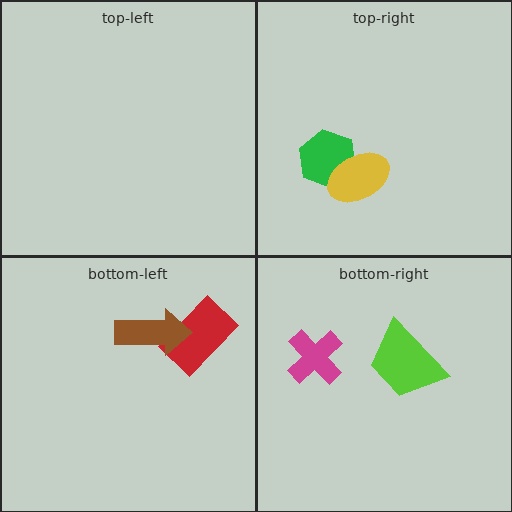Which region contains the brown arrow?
The bottom-left region.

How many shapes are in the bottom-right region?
2.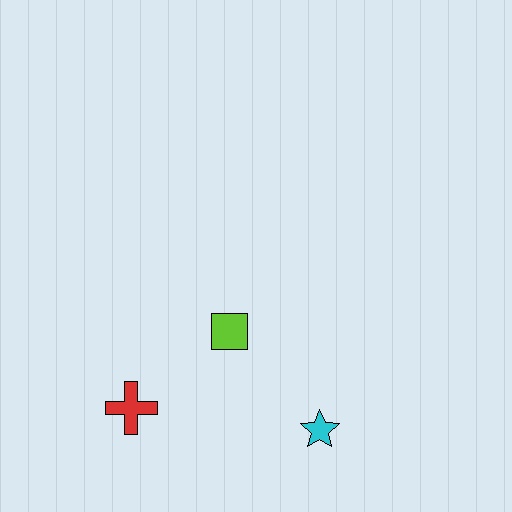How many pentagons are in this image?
There are no pentagons.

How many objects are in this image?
There are 3 objects.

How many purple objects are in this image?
There are no purple objects.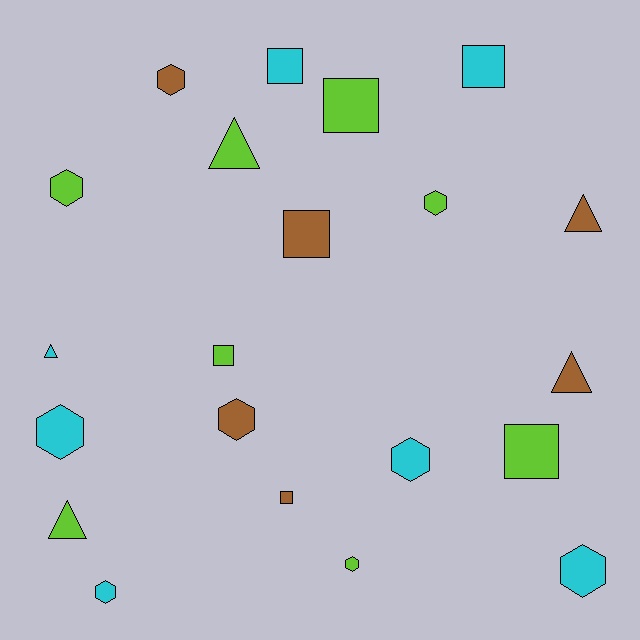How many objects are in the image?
There are 21 objects.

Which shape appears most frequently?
Hexagon, with 9 objects.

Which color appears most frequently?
Lime, with 8 objects.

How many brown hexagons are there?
There are 2 brown hexagons.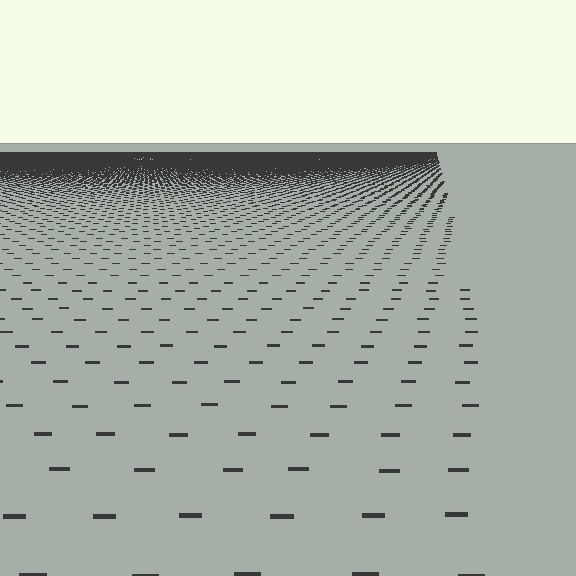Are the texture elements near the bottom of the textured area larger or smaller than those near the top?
Larger. Near the bottom, elements are closer to the viewer and appear at a bigger on-screen size.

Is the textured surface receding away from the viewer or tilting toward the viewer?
The surface is receding away from the viewer. Texture elements get smaller and denser toward the top.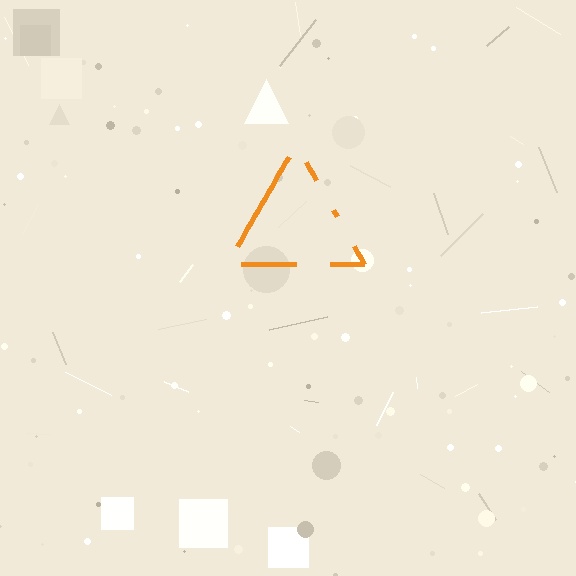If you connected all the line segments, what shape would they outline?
They would outline a triangle.